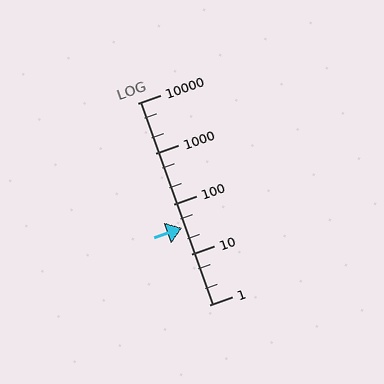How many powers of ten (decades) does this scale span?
The scale spans 4 decades, from 1 to 10000.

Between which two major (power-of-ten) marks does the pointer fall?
The pointer is between 10 and 100.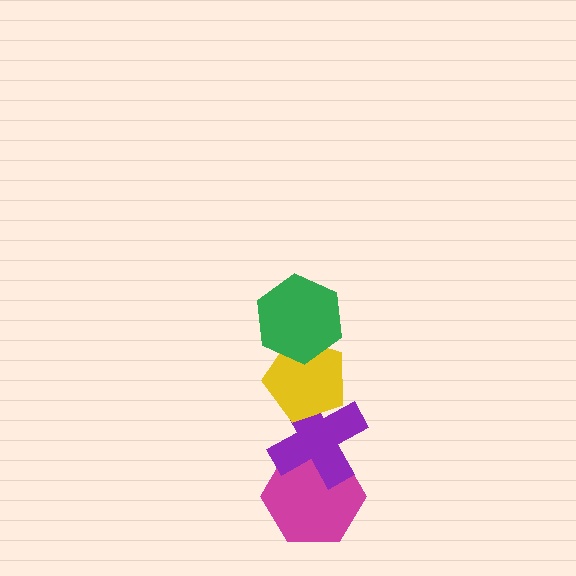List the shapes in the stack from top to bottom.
From top to bottom: the green hexagon, the yellow pentagon, the purple cross, the magenta hexagon.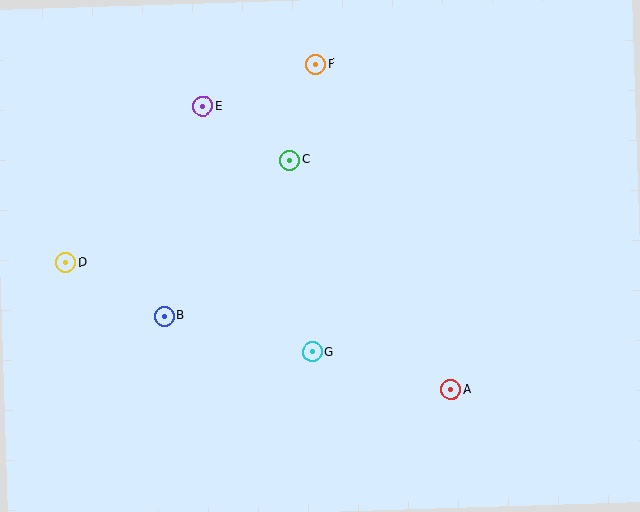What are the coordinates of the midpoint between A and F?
The midpoint between A and F is at (383, 227).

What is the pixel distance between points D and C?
The distance between D and C is 246 pixels.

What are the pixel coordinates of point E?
Point E is at (203, 106).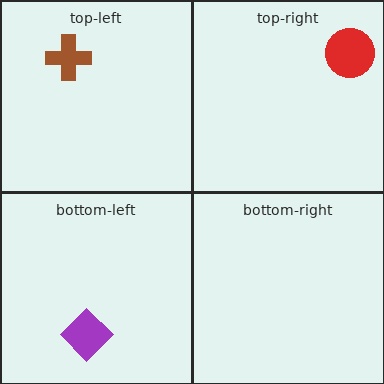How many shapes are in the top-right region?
1.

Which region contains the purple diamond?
The bottom-left region.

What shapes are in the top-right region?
The red circle.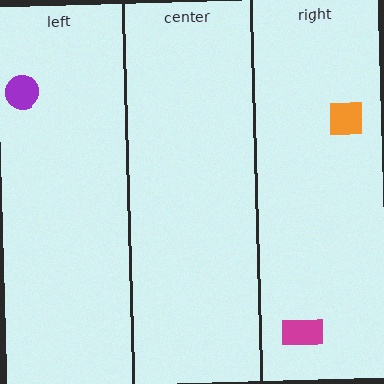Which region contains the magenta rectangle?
The right region.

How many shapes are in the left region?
1.